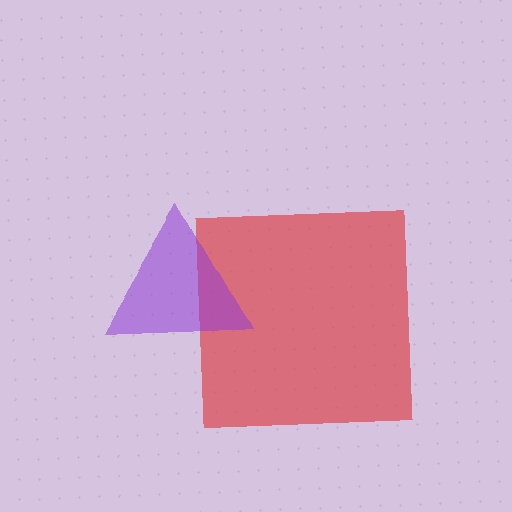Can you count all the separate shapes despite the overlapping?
Yes, there are 2 separate shapes.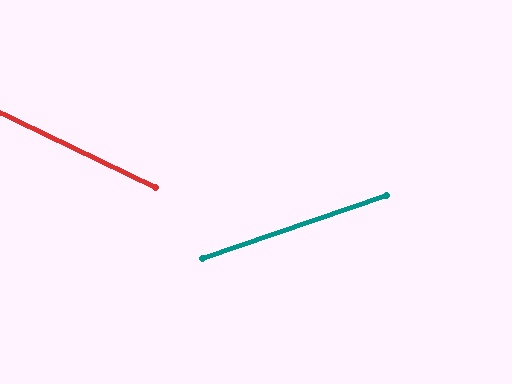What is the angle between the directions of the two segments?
Approximately 45 degrees.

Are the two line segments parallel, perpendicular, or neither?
Neither parallel nor perpendicular — they differ by about 45°.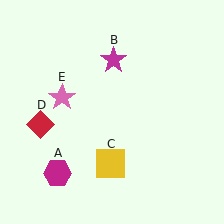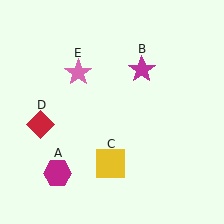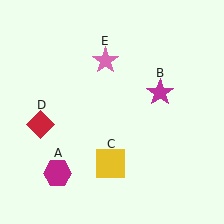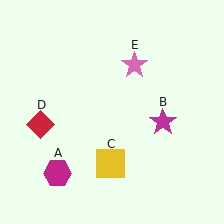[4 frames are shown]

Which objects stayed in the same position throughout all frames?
Magenta hexagon (object A) and yellow square (object C) and red diamond (object D) remained stationary.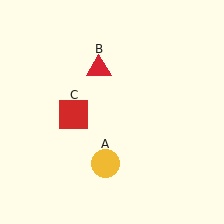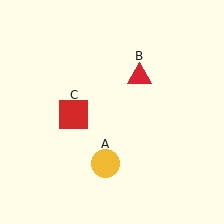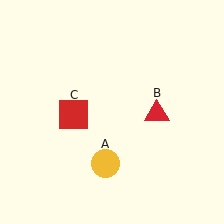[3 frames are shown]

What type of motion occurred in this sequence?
The red triangle (object B) rotated clockwise around the center of the scene.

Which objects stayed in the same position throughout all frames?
Yellow circle (object A) and red square (object C) remained stationary.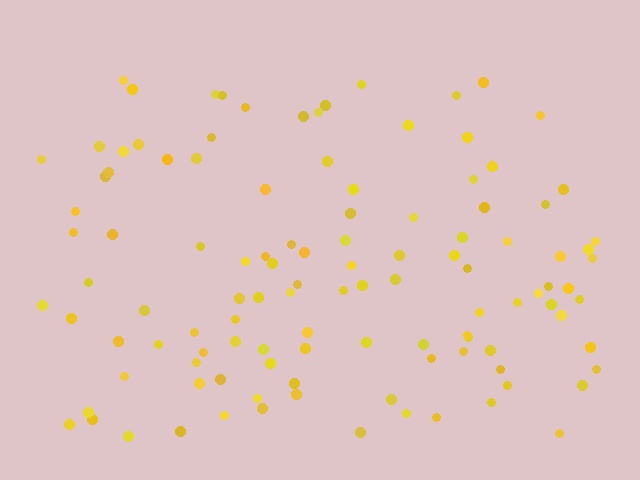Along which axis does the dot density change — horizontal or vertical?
Vertical.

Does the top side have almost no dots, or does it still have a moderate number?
Still a moderate number, just noticeably fewer than the bottom.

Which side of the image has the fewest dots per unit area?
The top.